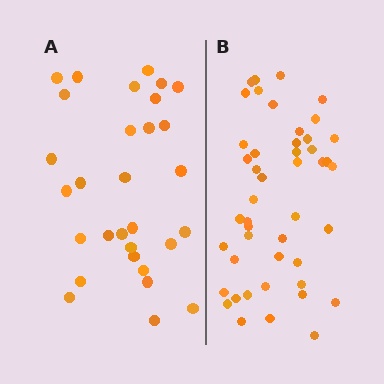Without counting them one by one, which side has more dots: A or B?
Region B (the right region) has more dots.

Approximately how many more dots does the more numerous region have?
Region B has approximately 15 more dots than region A.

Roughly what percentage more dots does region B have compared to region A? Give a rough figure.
About 55% more.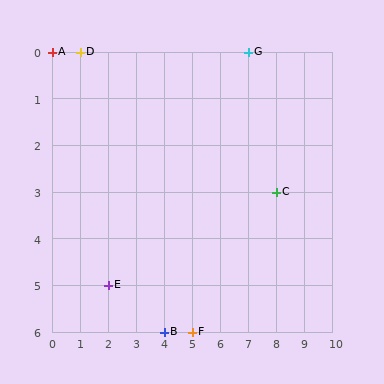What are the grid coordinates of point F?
Point F is at grid coordinates (5, 6).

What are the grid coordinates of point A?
Point A is at grid coordinates (0, 0).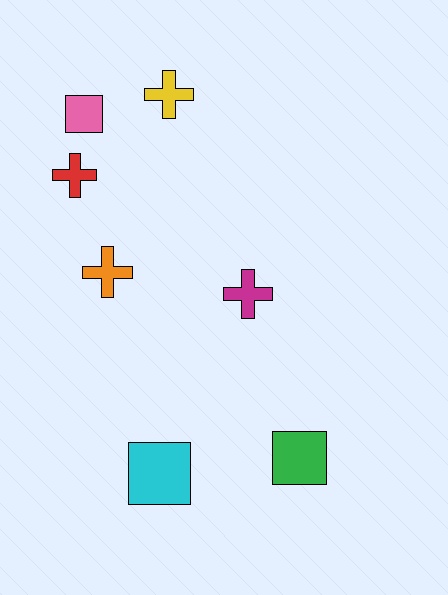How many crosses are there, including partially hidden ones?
There are 4 crosses.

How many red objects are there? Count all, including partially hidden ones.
There is 1 red object.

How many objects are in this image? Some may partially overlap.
There are 7 objects.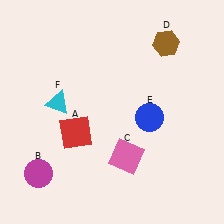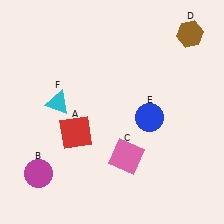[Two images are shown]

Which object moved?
The brown hexagon (D) moved right.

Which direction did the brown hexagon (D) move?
The brown hexagon (D) moved right.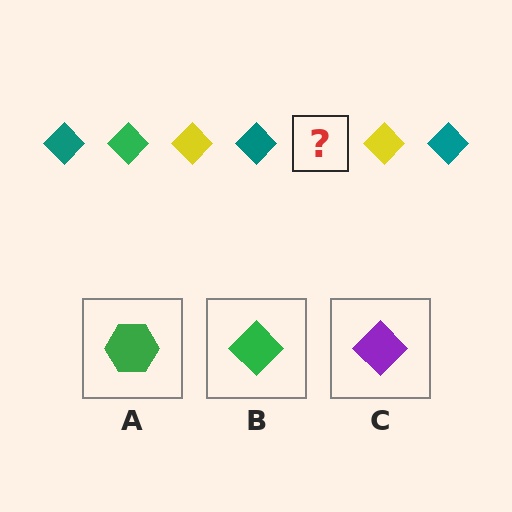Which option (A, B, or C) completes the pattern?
B.